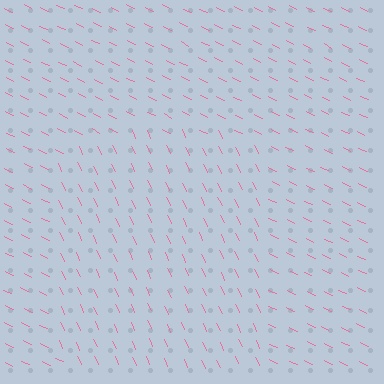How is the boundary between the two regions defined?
The boundary is defined purely by a change in line orientation (approximately 38 degrees difference). All lines are the same color and thickness.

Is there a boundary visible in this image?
Yes, there is a texture boundary formed by a change in line orientation.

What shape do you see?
I see a rectangle.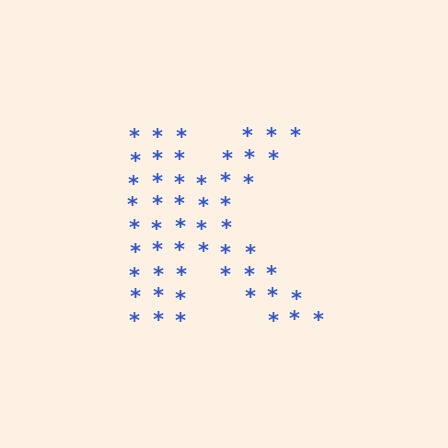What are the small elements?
The small elements are asterisks.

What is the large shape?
The large shape is the letter K.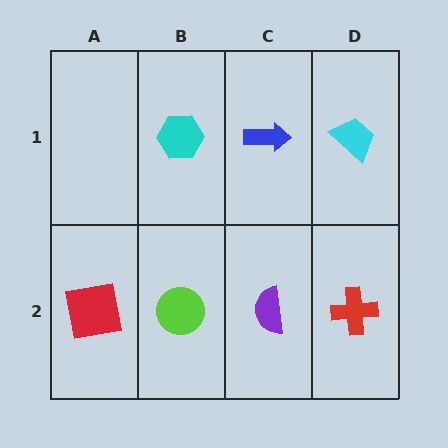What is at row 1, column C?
A blue arrow.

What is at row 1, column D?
A cyan trapezoid.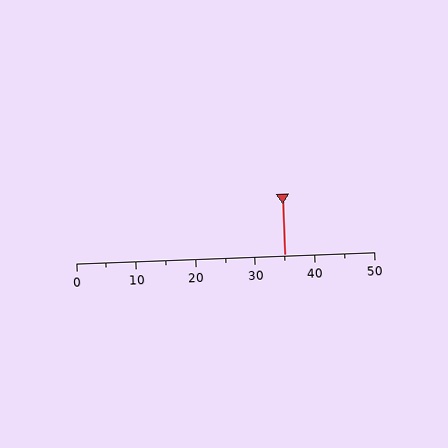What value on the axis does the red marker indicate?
The marker indicates approximately 35.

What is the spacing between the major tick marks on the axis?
The major ticks are spaced 10 apart.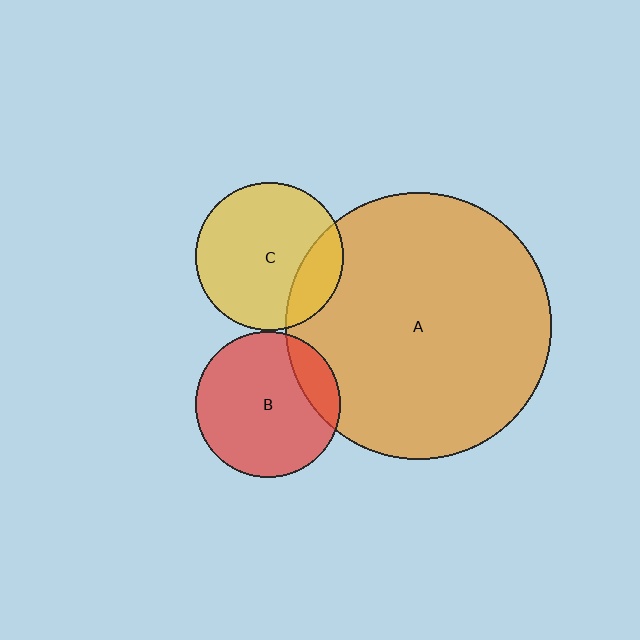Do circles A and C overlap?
Yes.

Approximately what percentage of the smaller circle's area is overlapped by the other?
Approximately 20%.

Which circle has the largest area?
Circle A (orange).